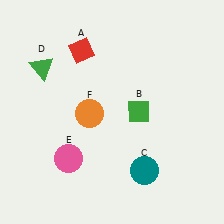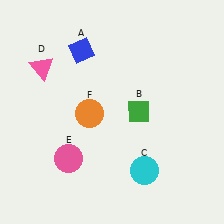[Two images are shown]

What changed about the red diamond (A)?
In Image 1, A is red. In Image 2, it changed to blue.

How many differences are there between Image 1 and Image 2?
There are 3 differences between the two images.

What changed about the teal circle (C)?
In Image 1, C is teal. In Image 2, it changed to cyan.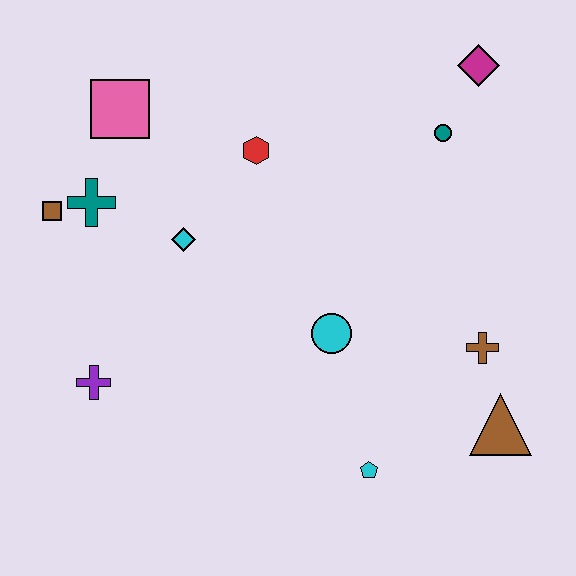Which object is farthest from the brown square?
The brown triangle is farthest from the brown square.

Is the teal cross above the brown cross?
Yes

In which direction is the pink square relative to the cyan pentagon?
The pink square is above the cyan pentagon.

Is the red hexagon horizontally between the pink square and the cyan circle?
Yes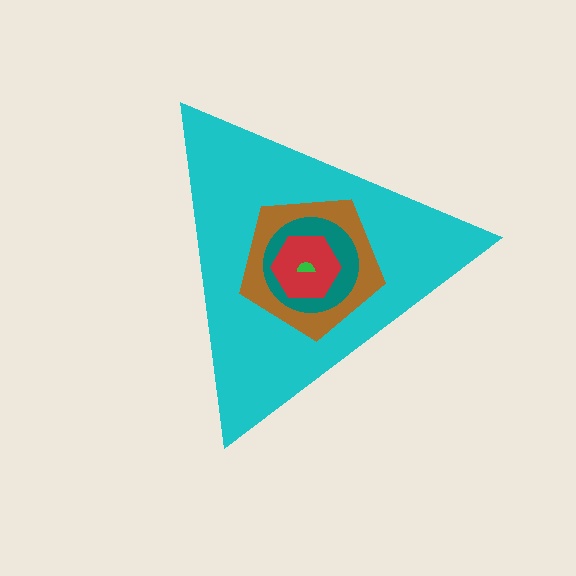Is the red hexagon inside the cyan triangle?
Yes.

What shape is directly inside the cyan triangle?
The brown pentagon.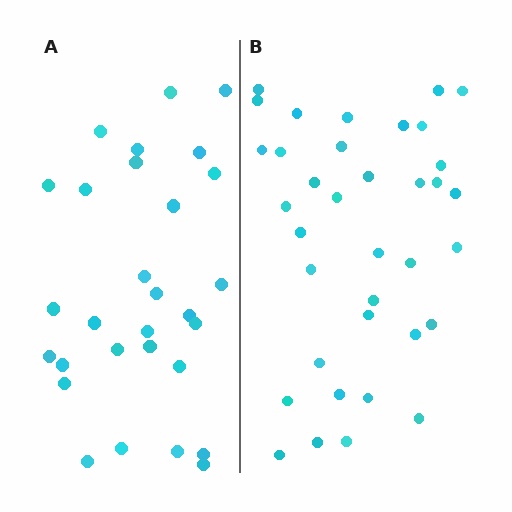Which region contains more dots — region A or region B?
Region B (the right region) has more dots.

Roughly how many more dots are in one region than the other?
Region B has roughly 8 or so more dots than region A.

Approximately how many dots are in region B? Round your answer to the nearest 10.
About 40 dots. (The exact count is 36, which rounds to 40.)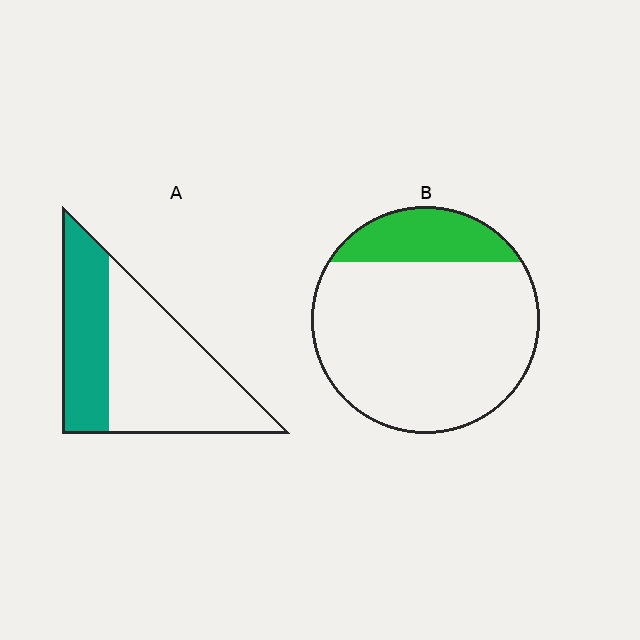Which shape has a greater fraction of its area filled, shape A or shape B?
Shape A.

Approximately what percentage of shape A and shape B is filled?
A is approximately 35% and B is approximately 20%.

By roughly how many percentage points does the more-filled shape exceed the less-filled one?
By roughly 20 percentage points (A over B).